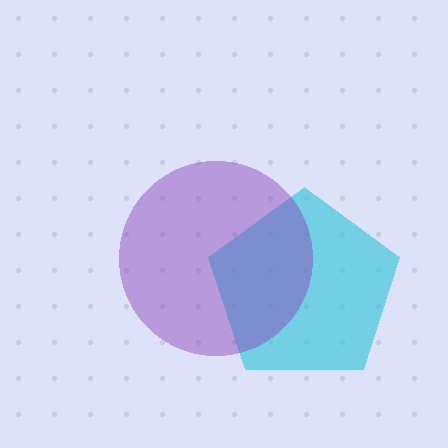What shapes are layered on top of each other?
The layered shapes are: a cyan pentagon, a purple circle.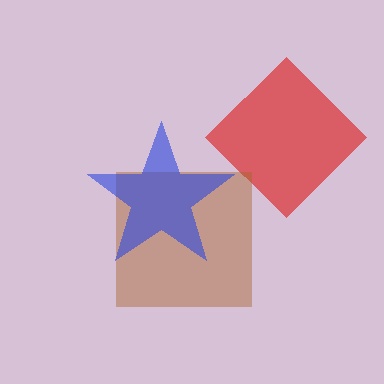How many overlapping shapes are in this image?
There are 3 overlapping shapes in the image.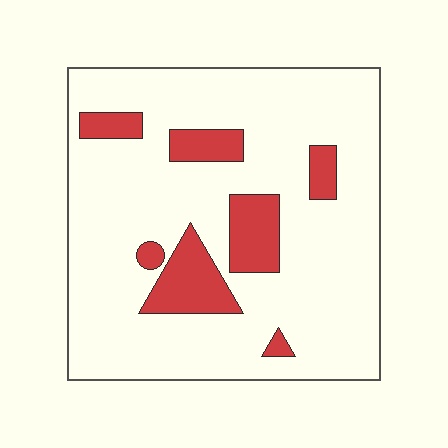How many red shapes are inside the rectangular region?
7.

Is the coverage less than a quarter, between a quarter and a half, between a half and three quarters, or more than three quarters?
Less than a quarter.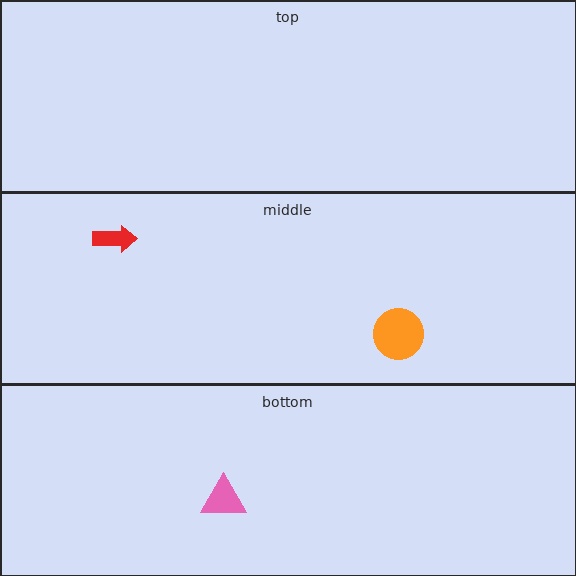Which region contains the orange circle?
The middle region.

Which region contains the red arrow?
The middle region.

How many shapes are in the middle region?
2.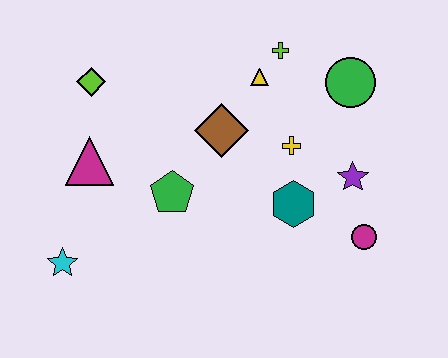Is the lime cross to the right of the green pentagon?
Yes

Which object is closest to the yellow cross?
The teal hexagon is closest to the yellow cross.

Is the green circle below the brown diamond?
No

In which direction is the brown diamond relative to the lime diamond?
The brown diamond is to the right of the lime diamond.